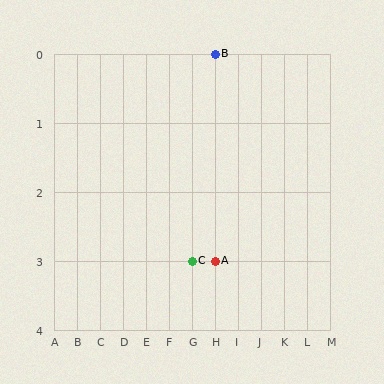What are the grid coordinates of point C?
Point C is at grid coordinates (G, 3).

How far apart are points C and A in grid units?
Points C and A are 1 column apart.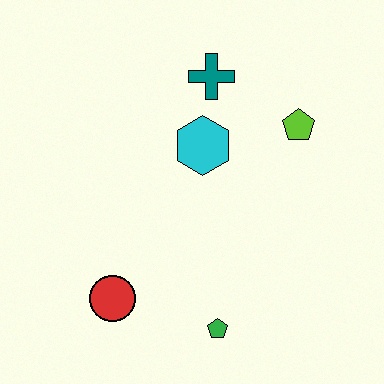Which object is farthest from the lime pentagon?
The red circle is farthest from the lime pentagon.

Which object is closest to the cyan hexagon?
The teal cross is closest to the cyan hexagon.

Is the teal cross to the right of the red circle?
Yes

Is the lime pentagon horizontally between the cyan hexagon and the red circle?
No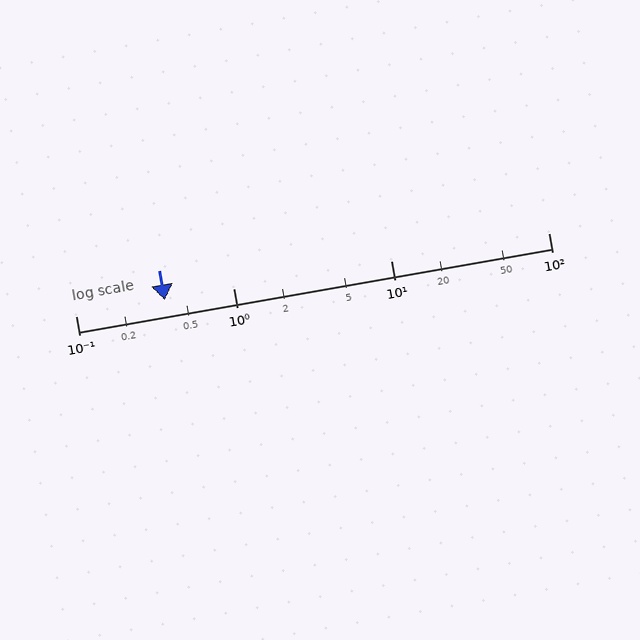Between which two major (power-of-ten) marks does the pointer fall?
The pointer is between 0.1 and 1.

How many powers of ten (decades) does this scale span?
The scale spans 3 decades, from 0.1 to 100.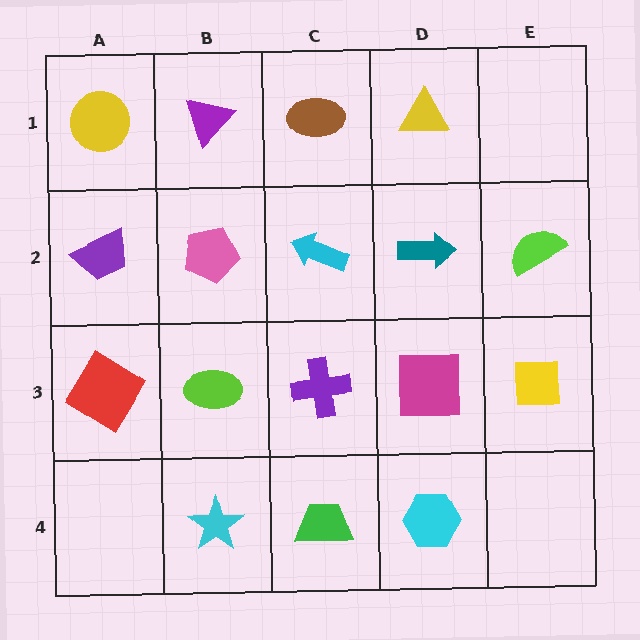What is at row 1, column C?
A brown ellipse.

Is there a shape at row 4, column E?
No, that cell is empty.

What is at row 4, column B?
A cyan star.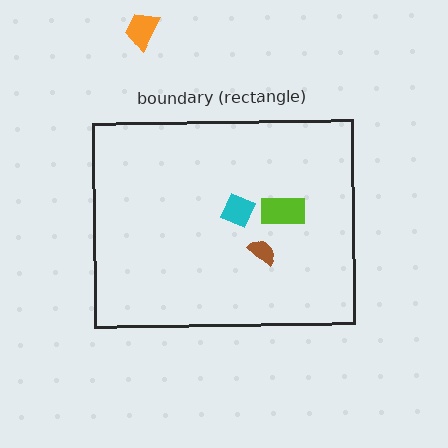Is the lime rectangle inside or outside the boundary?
Inside.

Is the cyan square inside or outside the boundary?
Inside.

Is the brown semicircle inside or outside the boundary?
Inside.